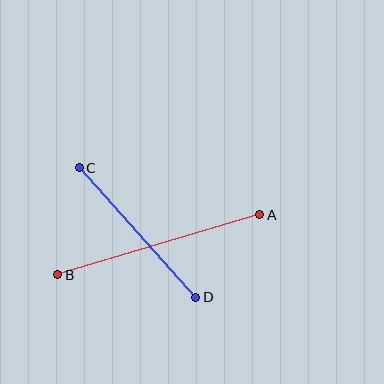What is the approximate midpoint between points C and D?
The midpoint is at approximately (138, 232) pixels.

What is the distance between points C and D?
The distance is approximately 174 pixels.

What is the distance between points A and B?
The distance is approximately 211 pixels.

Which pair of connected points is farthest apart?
Points A and B are farthest apart.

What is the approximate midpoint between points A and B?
The midpoint is at approximately (159, 245) pixels.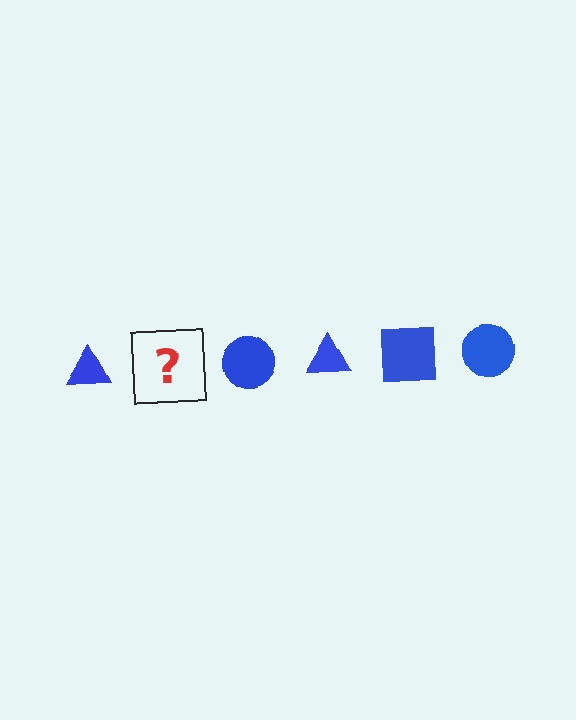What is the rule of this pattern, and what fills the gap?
The rule is that the pattern cycles through triangle, square, circle shapes in blue. The gap should be filled with a blue square.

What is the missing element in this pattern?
The missing element is a blue square.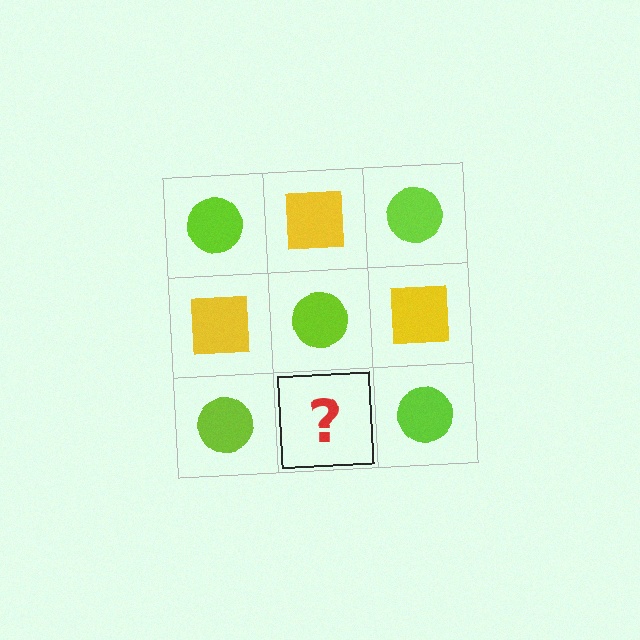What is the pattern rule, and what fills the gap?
The rule is that it alternates lime circle and yellow square in a checkerboard pattern. The gap should be filled with a yellow square.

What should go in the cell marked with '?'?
The missing cell should contain a yellow square.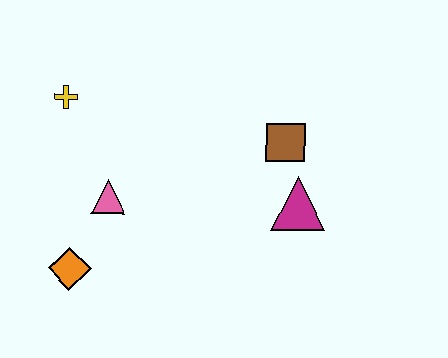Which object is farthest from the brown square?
The orange diamond is farthest from the brown square.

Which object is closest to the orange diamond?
The pink triangle is closest to the orange diamond.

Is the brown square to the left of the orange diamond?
No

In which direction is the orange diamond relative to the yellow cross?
The orange diamond is below the yellow cross.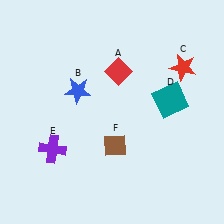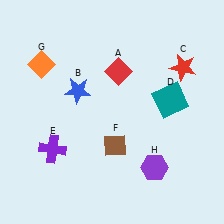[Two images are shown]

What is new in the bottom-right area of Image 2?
A purple hexagon (H) was added in the bottom-right area of Image 2.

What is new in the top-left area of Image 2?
An orange diamond (G) was added in the top-left area of Image 2.